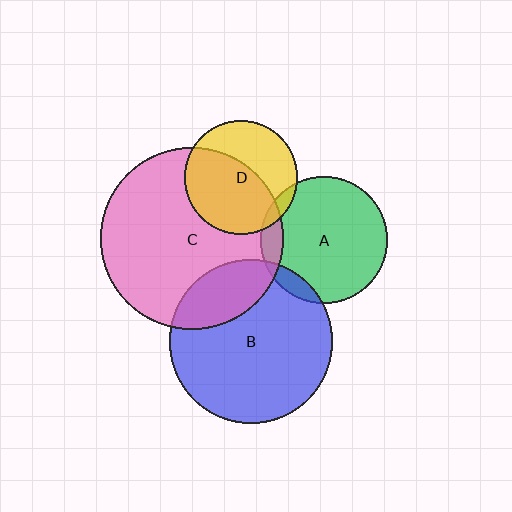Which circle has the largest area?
Circle C (pink).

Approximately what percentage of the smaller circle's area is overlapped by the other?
Approximately 25%.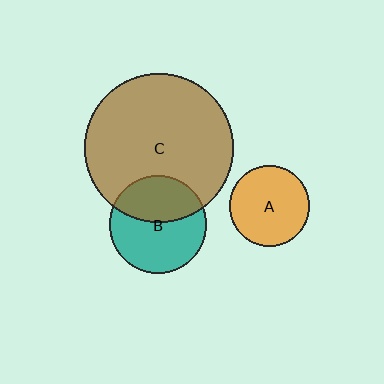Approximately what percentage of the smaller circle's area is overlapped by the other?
Approximately 40%.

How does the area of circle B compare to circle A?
Approximately 1.5 times.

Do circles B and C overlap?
Yes.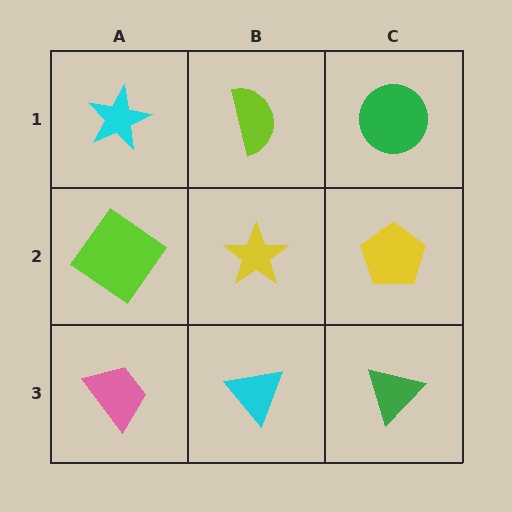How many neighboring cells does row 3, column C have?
2.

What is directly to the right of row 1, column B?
A green circle.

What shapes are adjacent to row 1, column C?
A yellow pentagon (row 2, column C), a lime semicircle (row 1, column B).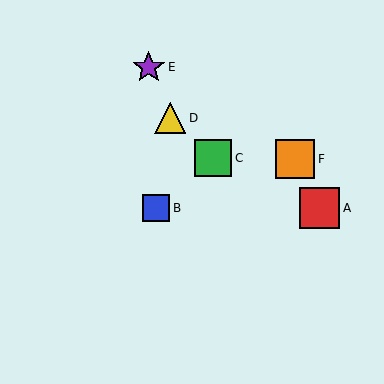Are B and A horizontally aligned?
Yes, both are at y≈208.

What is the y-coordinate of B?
Object B is at y≈208.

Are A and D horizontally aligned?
No, A is at y≈208 and D is at y≈118.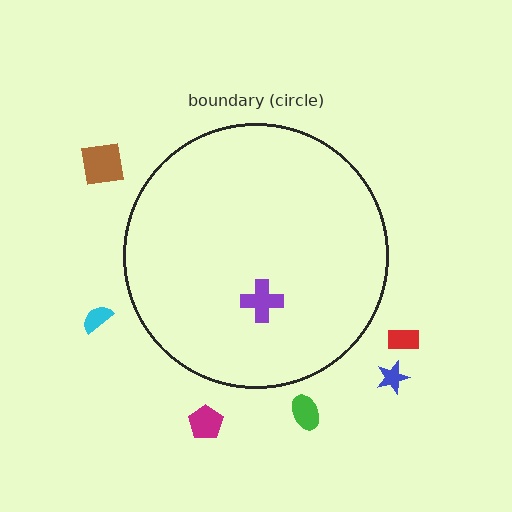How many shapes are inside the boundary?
1 inside, 6 outside.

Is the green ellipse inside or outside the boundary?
Outside.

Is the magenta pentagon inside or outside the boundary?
Outside.